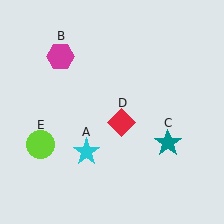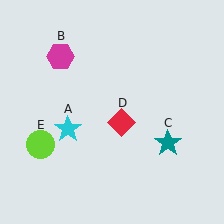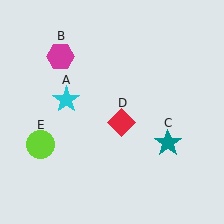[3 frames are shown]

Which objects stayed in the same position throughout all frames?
Magenta hexagon (object B) and teal star (object C) and red diamond (object D) and lime circle (object E) remained stationary.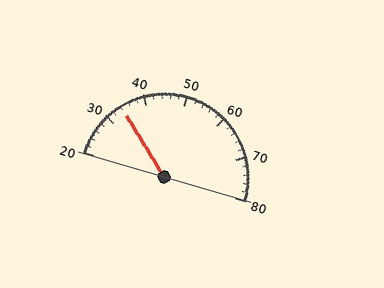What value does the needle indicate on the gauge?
The needle indicates approximately 34.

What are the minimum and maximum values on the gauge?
The gauge ranges from 20 to 80.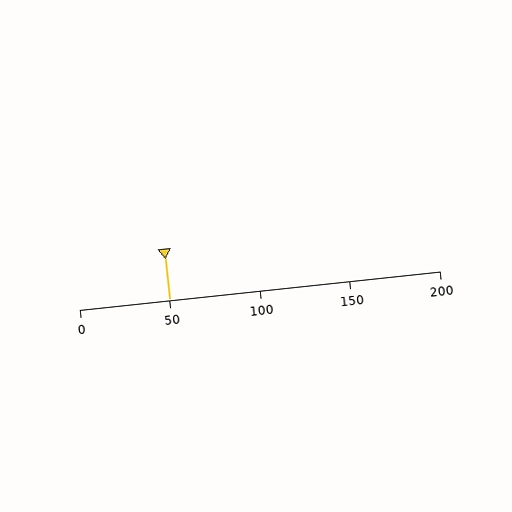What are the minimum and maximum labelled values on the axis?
The axis runs from 0 to 200.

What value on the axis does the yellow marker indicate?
The marker indicates approximately 50.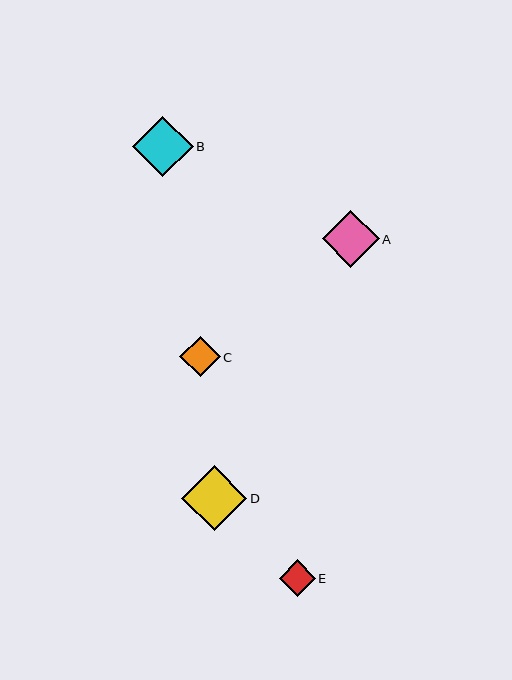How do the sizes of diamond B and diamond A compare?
Diamond B and diamond A are approximately the same size.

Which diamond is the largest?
Diamond D is the largest with a size of approximately 65 pixels.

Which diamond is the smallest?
Diamond E is the smallest with a size of approximately 36 pixels.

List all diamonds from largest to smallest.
From largest to smallest: D, B, A, C, E.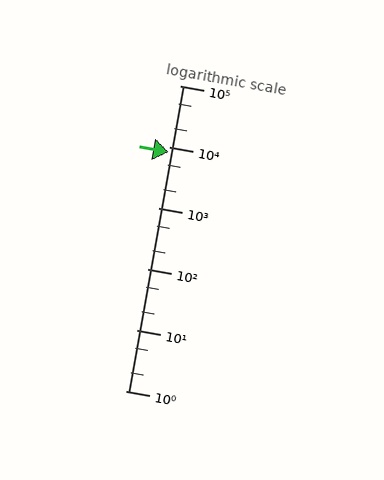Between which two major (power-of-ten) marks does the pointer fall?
The pointer is between 1000 and 10000.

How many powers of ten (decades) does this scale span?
The scale spans 5 decades, from 1 to 100000.